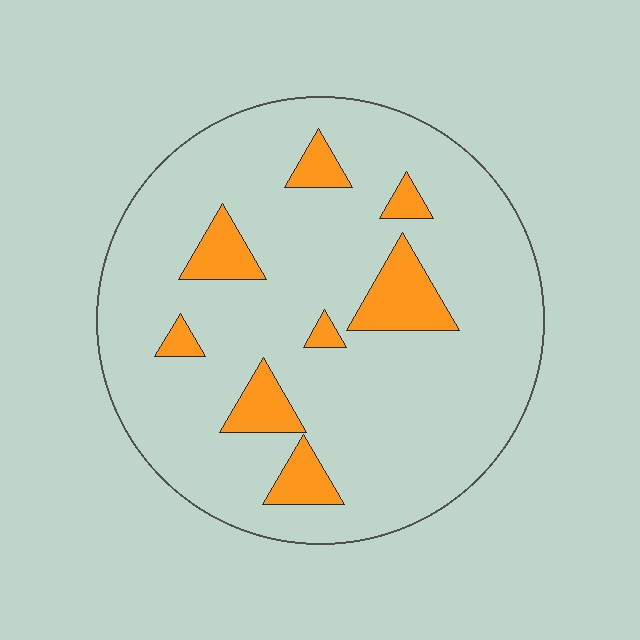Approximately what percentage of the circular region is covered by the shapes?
Approximately 15%.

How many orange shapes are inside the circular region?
8.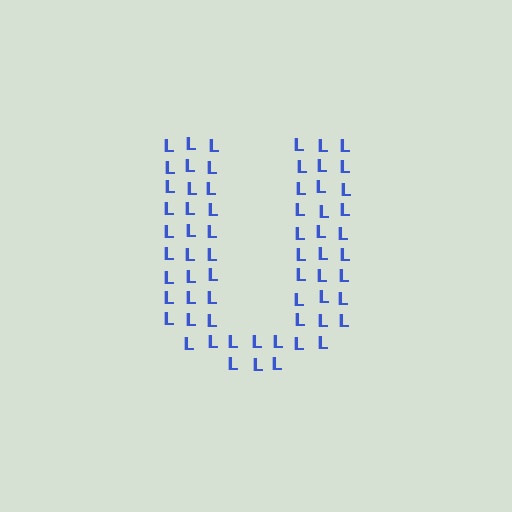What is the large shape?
The large shape is the letter U.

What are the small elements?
The small elements are letter L's.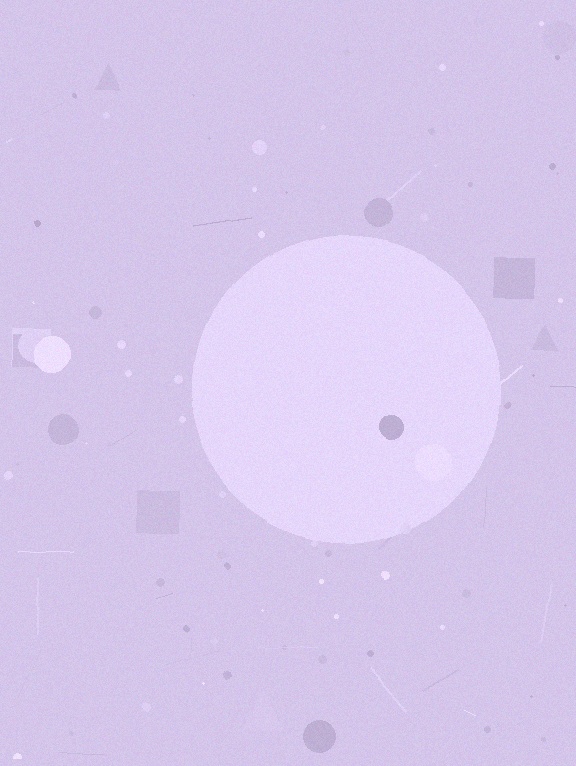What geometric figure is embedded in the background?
A circle is embedded in the background.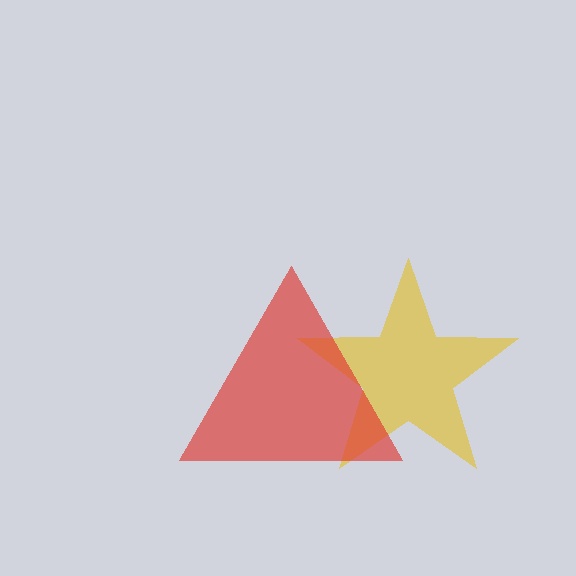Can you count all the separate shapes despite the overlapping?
Yes, there are 2 separate shapes.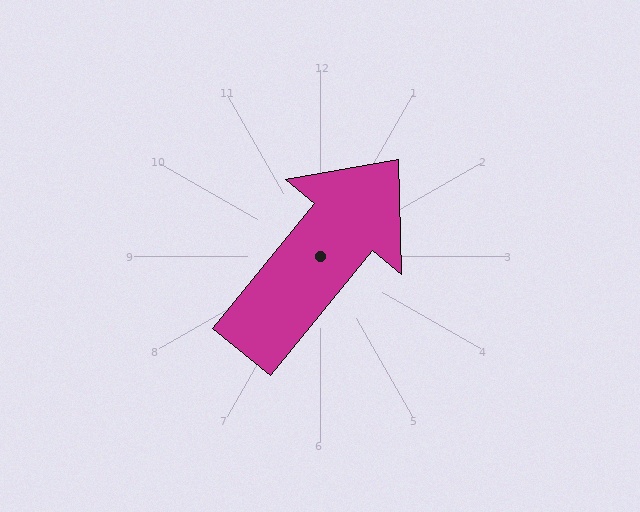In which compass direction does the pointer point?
Northeast.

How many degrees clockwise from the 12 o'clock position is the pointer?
Approximately 39 degrees.